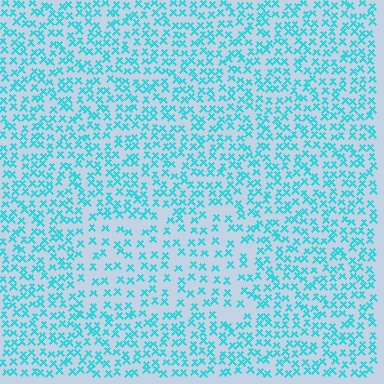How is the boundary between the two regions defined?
The boundary is defined by a change in element density (approximately 1.7x ratio). All elements are the same color, size, and shape.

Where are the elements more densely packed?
The elements are more densely packed outside the rectangle boundary.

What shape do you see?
I see a rectangle.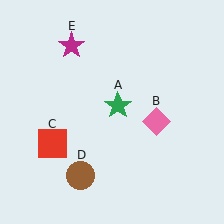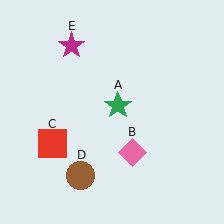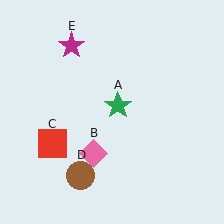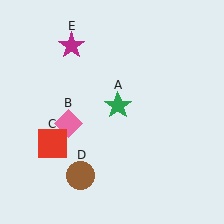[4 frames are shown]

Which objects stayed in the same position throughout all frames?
Green star (object A) and red square (object C) and brown circle (object D) and magenta star (object E) remained stationary.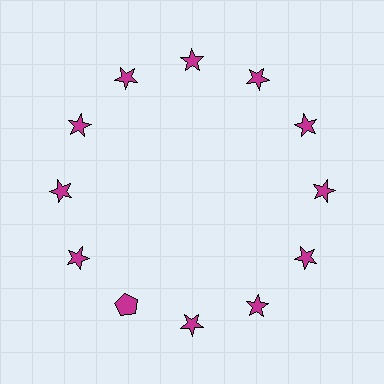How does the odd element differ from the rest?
It has a different shape: pentagon instead of star.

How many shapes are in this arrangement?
There are 12 shapes arranged in a ring pattern.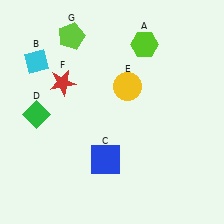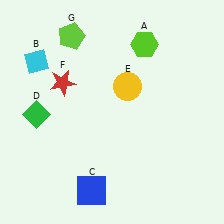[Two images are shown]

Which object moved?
The blue square (C) moved down.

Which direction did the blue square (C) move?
The blue square (C) moved down.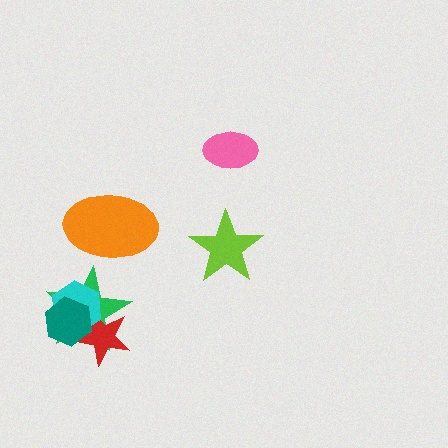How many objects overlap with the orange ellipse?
0 objects overlap with the orange ellipse.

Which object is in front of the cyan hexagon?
The teal hexagon is in front of the cyan hexagon.